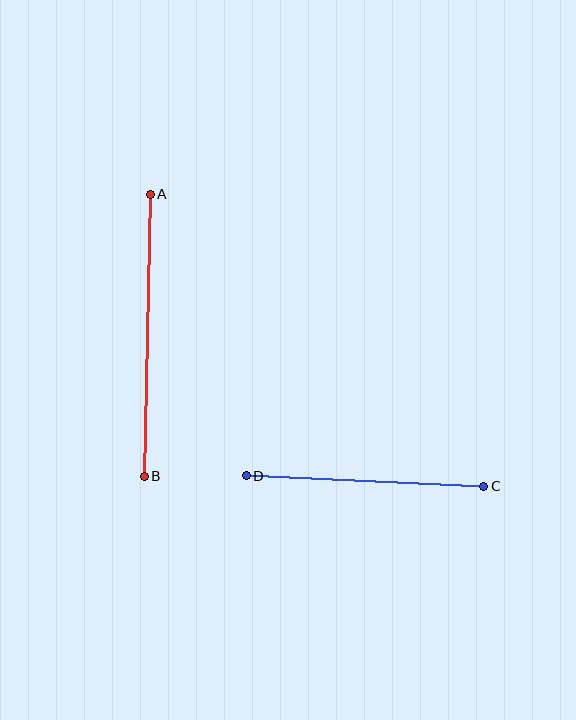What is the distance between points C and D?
The distance is approximately 238 pixels.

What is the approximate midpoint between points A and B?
The midpoint is at approximately (147, 335) pixels.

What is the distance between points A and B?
The distance is approximately 282 pixels.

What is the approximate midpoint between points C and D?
The midpoint is at approximately (365, 481) pixels.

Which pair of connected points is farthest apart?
Points A and B are farthest apart.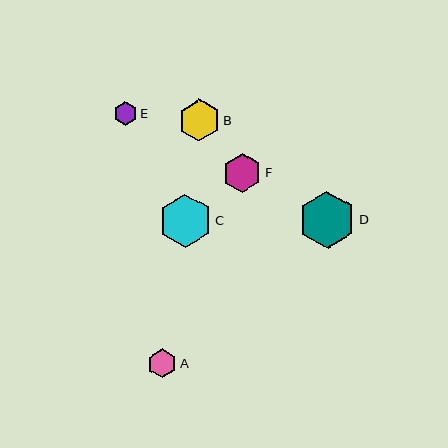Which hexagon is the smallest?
Hexagon E is the smallest with a size of approximately 24 pixels.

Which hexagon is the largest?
Hexagon D is the largest with a size of approximately 57 pixels.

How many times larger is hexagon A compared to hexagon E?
Hexagon A is approximately 1.2 times the size of hexagon E.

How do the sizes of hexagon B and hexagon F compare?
Hexagon B and hexagon F are approximately the same size.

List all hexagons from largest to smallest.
From largest to smallest: D, C, B, F, A, E.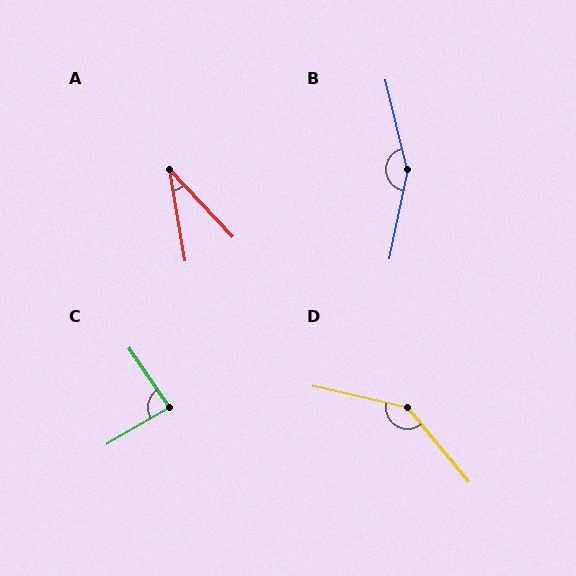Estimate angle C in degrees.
Approximately 86 degrees.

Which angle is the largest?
B, at approximately 155 degrees.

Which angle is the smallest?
A, at approximately 34 degrees.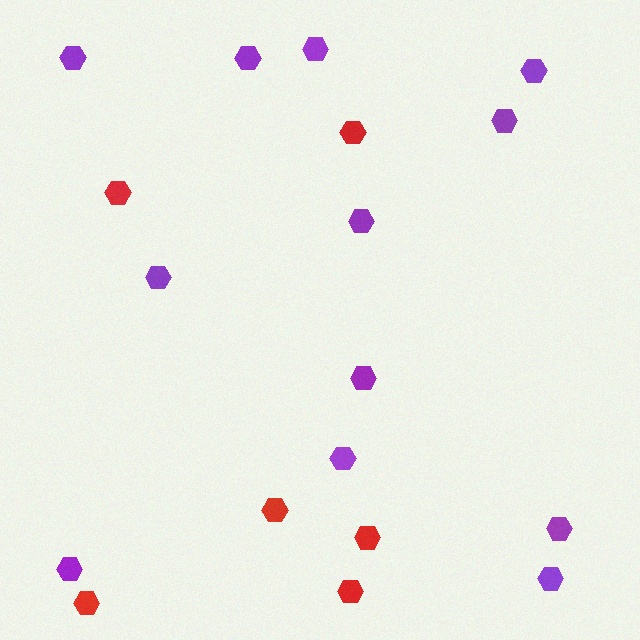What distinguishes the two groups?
There are 2 groups: one group of red hexagons (6) and one group of purple hexagons (12).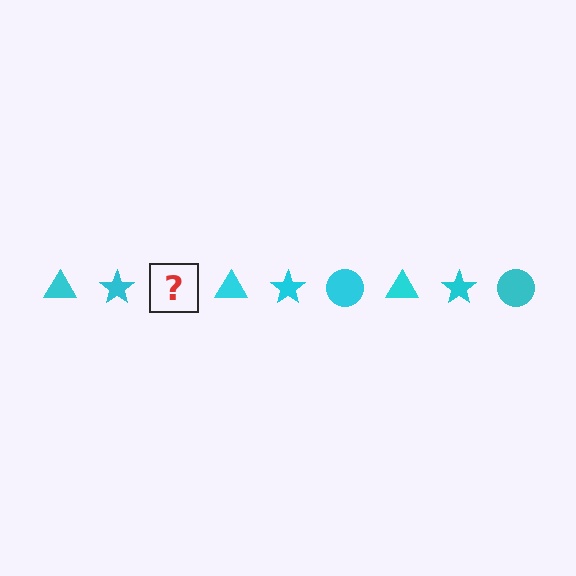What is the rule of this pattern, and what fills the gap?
The rule is that the pattern cycles through triangle, star, circle shapes in cyan. The gap should be filled with a cyan circle.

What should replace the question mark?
The question mark should be replaced with a cyan circle.